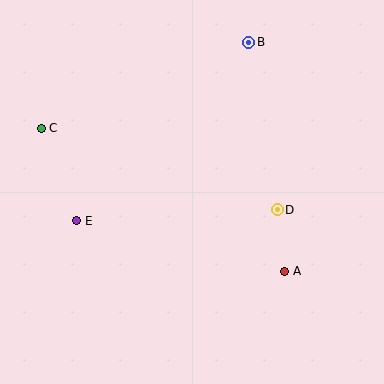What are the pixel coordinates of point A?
Point A is at (285, 271).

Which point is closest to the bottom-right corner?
Point A is closest to the bottom-right corner.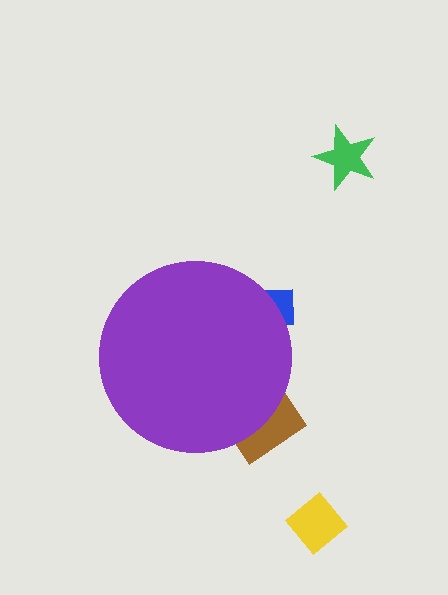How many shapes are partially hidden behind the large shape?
2 shapes are partially hidden.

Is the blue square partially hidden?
Yes, the blue square is partially hidden behind the purple circle.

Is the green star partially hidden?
No, the green star is fully visible.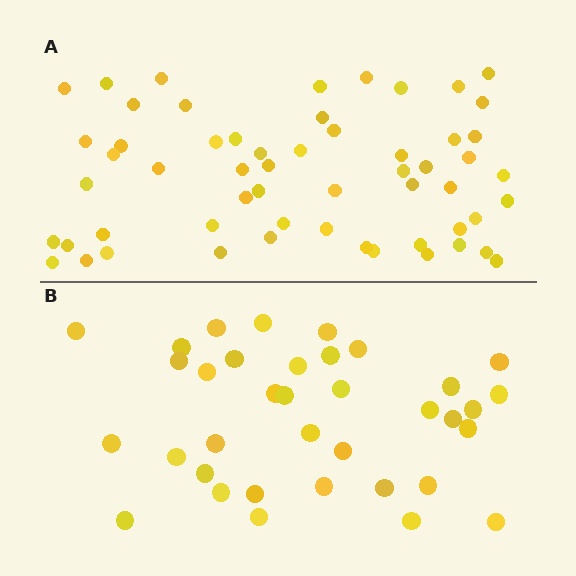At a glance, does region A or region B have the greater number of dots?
Region A (the top region) has more dots.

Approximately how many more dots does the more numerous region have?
Region A has approximately 20 more dots than region B.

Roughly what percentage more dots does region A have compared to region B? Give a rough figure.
About 60% more.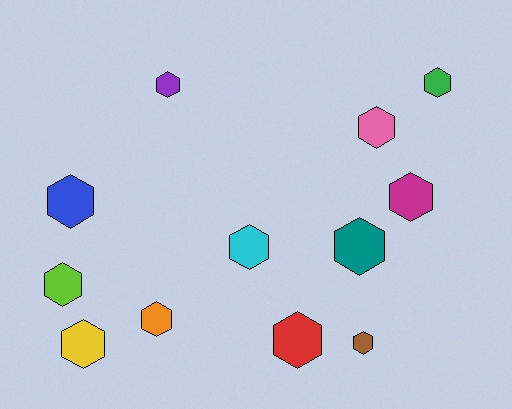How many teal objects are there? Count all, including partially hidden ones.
There is 1 teal object.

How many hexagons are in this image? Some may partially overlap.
There are 12 hexagons.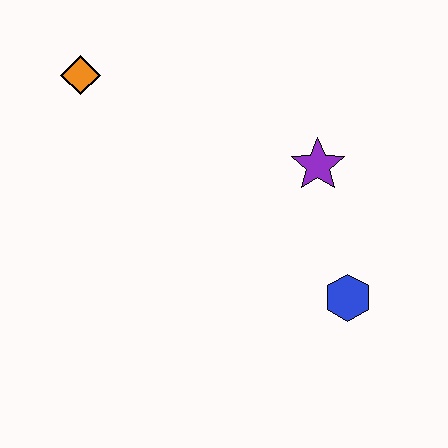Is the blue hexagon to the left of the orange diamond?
No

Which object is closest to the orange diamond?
The purple star is closest to the orange diamond.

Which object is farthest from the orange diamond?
The blue hexagon is farthest from the orange diamond.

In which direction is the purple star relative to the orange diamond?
The purple star is to the right of the orange diamond.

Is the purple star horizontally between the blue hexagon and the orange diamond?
Yes